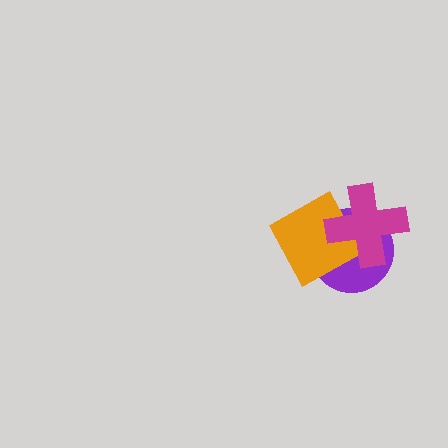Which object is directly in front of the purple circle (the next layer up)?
The orange diamond is directly in front of the purple circle.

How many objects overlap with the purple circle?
2 objects overlap with the purple circle.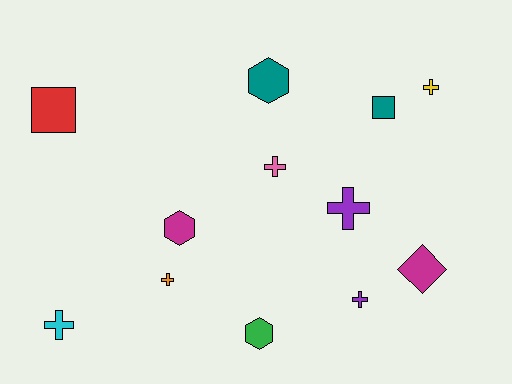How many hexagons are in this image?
There are 3 hexagons.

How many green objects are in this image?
There is 1 green object.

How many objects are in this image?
There are 12 objects.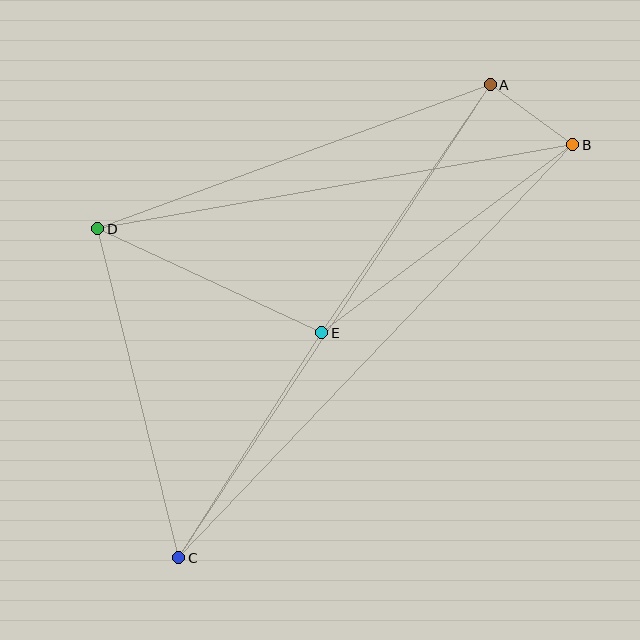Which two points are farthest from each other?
Points B and C are farthest from each other.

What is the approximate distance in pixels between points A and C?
The distance between A and C is approximately 566 pixels.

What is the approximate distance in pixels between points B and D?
The distance between B and D is approximately 482 pixels.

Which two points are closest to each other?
Points A and B are closest to each other.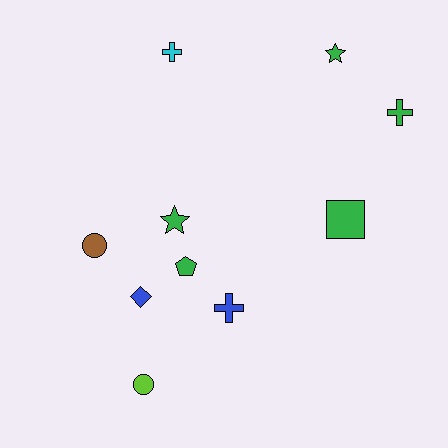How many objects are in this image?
There are 10 objects.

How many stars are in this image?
There are 2 stars.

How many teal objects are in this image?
There are no teal objects.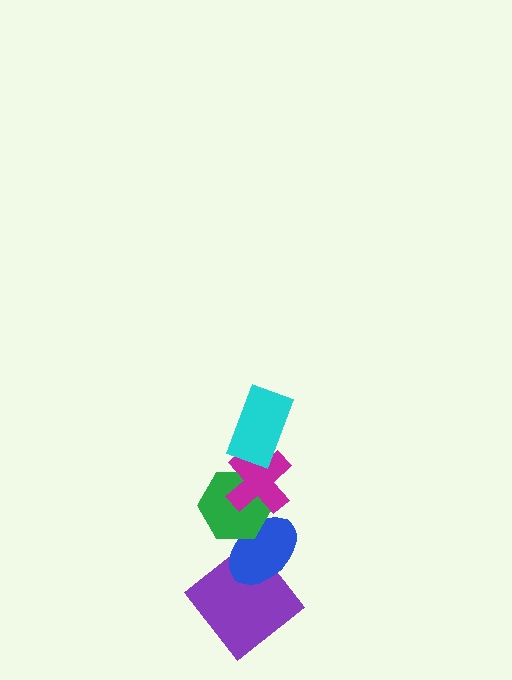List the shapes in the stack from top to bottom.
From top to bottom: the cyan rectangle, the magenta cross, the green hexagon, the blue ellipse, the purple diamond.